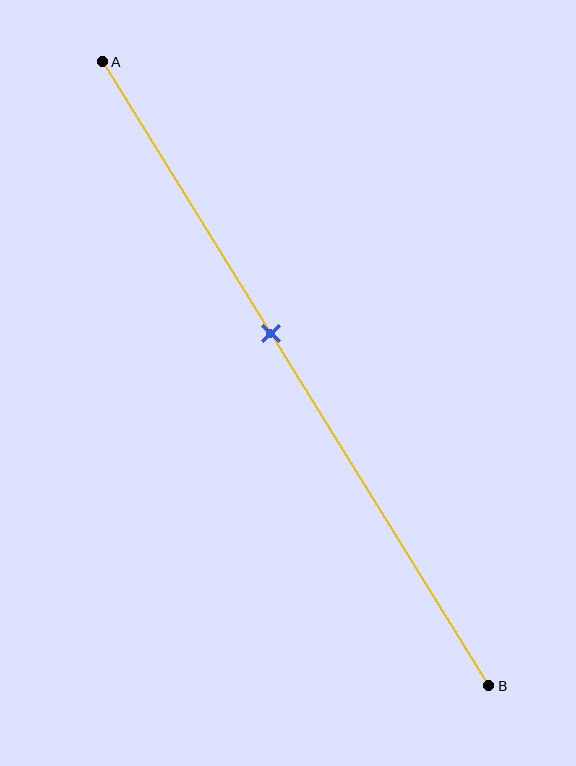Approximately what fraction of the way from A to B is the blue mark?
The blue mark is approximately 45% of the way from A to B.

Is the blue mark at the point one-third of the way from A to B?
No, the mark is at about 45% from A, not at the 33% one-third point.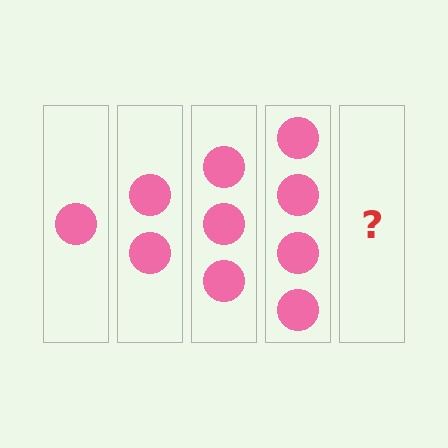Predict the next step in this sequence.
The next step is 5 circles.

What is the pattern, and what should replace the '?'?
The pattern is that each step adds one more circle. The '?' should be 5 circles.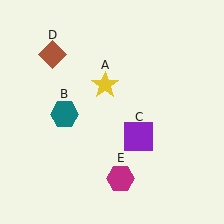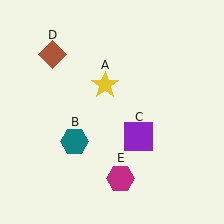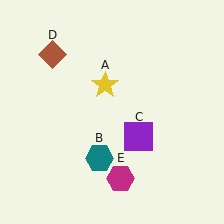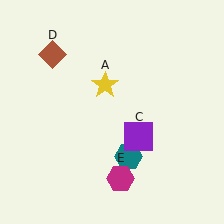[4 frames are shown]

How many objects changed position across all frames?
1 object changed position: teal hexagon (object B).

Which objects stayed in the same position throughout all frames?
Yellow star (object A) and purple square (object C) and brown diamond (object D) and magenta hexagon (object E) remained stationary.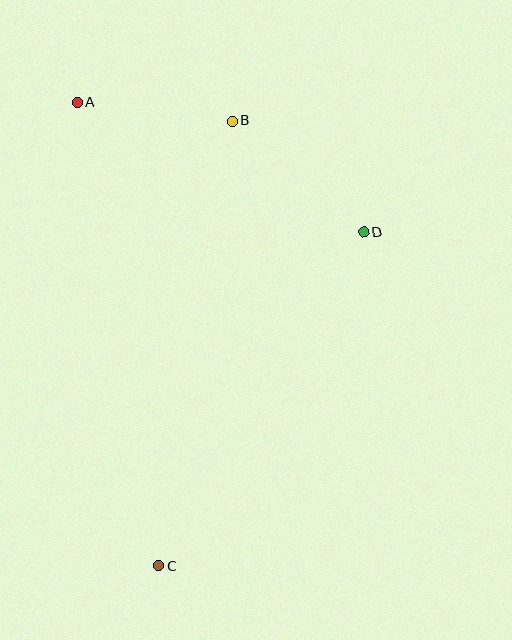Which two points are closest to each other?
Points A and B are closest to each other.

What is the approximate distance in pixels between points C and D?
The distance between C and D is approximately 392 pixels.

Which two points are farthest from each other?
Points A and C are farthest from each other.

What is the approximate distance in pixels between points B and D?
The distance between B and D is approximately 172 pixels.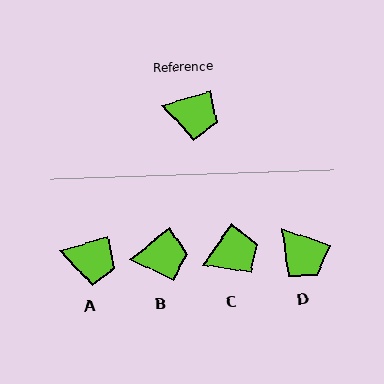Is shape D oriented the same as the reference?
No, it is off by about 35 degrees.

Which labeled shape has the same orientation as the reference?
A.